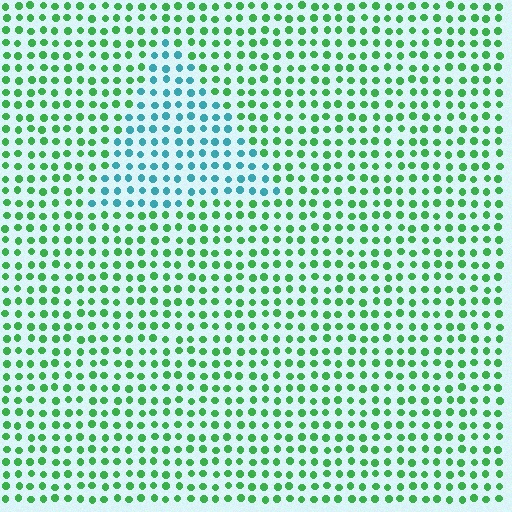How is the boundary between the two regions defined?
The boundary is defined purely by a slight shift in hue (about 56 degrees). Spacing, size, and orientation are identical on both sides.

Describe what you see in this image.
The image is filled with small green elements in a uniform arrangement. A triangle-shaped region is visible where the elements are tinted to a slightly different hue, forming a subtle color boundary.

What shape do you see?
I see a triangle.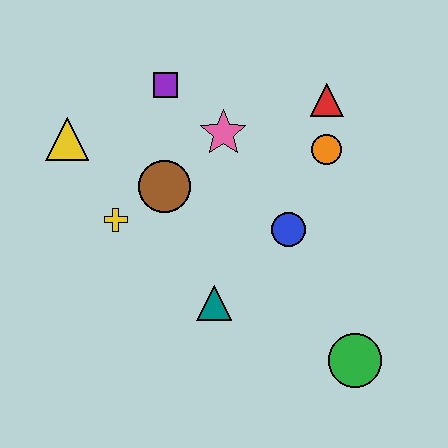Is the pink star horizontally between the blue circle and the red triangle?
No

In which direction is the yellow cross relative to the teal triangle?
The yellow cross is to the left of the teal triangle.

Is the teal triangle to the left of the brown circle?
No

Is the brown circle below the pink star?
Yes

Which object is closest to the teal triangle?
The blue circle is closest to the teal triangle.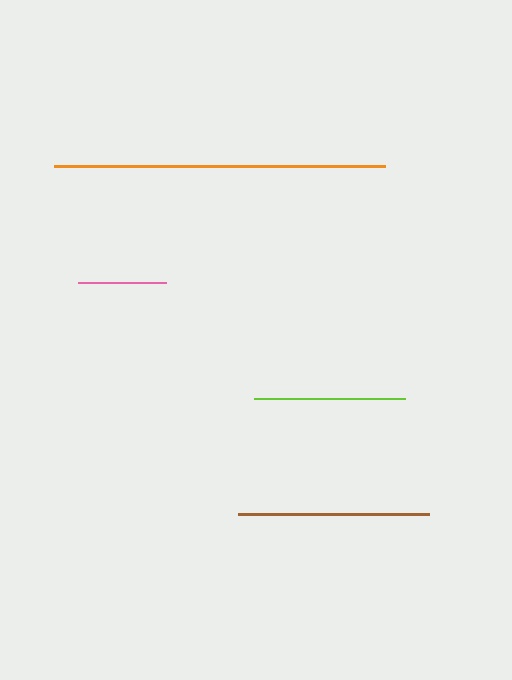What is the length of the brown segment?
The brown segment is approximately 191 pixels long.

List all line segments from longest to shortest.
From longest to shortest: orange, brown, lime, pink.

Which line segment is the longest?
The orange line is the longest at approximately 332 pixels.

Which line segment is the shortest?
The pink line is the shortest at approximately 88 pixels.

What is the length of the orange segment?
The orange segment is approximately 332 pixels long.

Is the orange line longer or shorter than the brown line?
The orange line is longer than the brown line.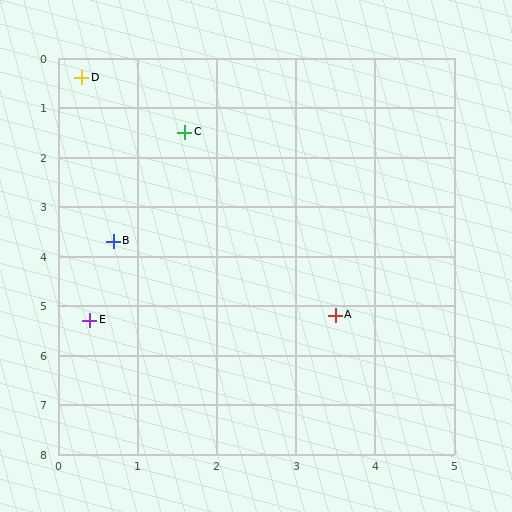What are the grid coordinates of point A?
Point A is at approximately (3.5, 5.2).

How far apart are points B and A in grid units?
Points B and A are about 3.2 grid units apart.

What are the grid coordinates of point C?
Point C is at approximately (1.6, 1.5).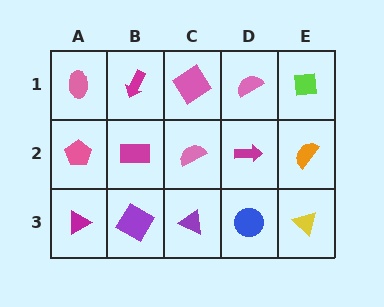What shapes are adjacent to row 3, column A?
A pink pentagon (row 2, column A), a purple diamond (row 3, column B).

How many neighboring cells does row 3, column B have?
3.